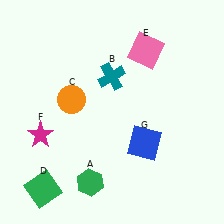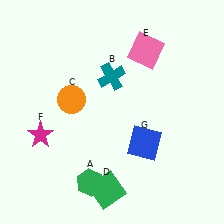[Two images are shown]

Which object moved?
The green square (D) moved right.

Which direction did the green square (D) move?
The green square (D) moved right.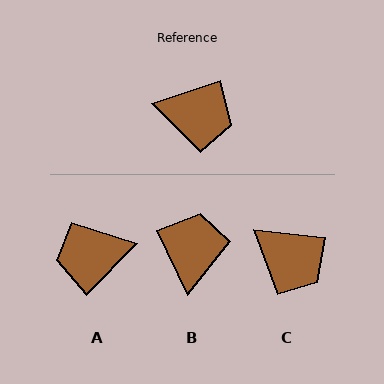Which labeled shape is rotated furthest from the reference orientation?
A, about 153 degrees away.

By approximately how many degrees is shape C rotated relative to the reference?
Approximately 25 degrees clockwise.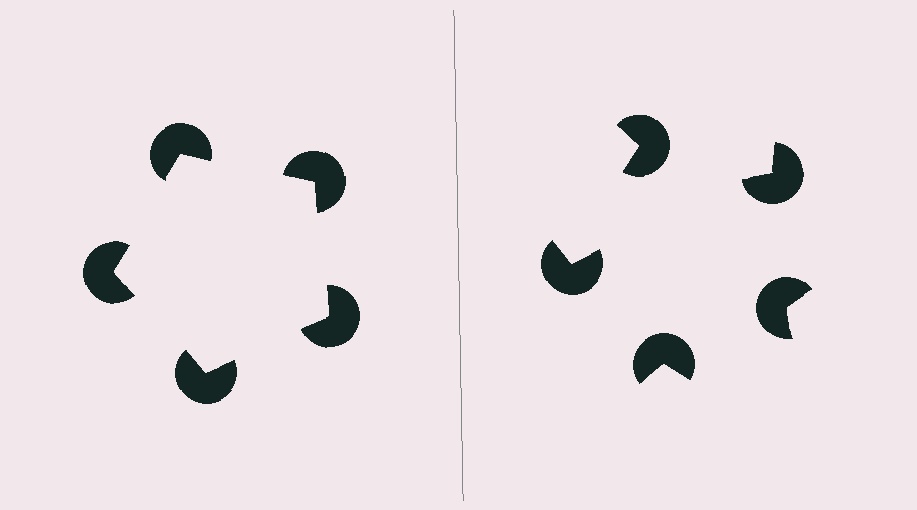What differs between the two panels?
The pac-man discs are positioned identically on both sides; only the wedge orientations differ. On the left they align to a pentagon; on the right they are misaligned.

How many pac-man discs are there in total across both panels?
10 — 5 on each side.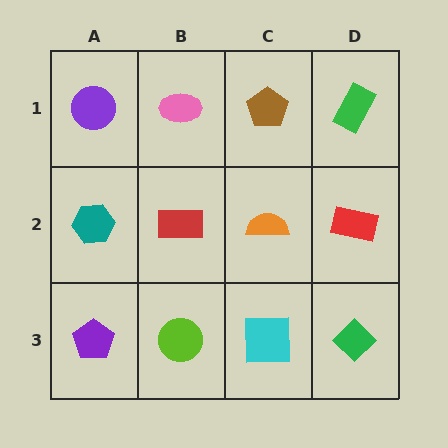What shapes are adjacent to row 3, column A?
A teal hexagon (row 2, column A), a lime circle (row 3, column B).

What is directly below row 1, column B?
A red rectangle.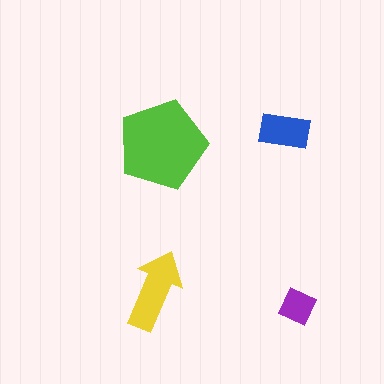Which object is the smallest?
The purple diamond.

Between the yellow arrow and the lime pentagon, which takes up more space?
The lime pentagon.